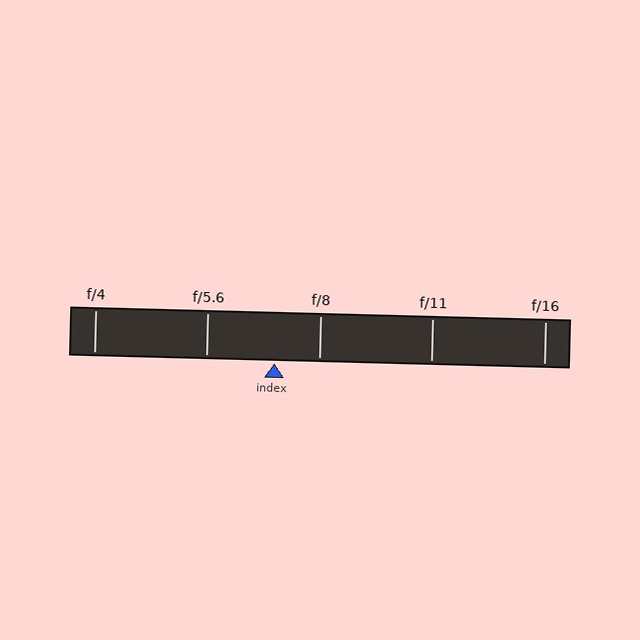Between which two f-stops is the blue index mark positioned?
The index mark is between f/5.6 and f/8.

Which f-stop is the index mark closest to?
The index mark is closest to f/8.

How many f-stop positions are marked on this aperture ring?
There are 5 f-stop positions marked.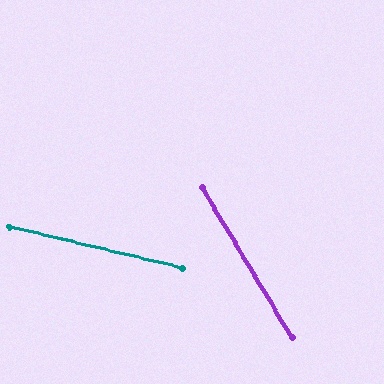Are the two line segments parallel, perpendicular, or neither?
Neither parallel nor perpendicular — they differ by about 46°.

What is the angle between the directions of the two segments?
Approximately 46 degrees.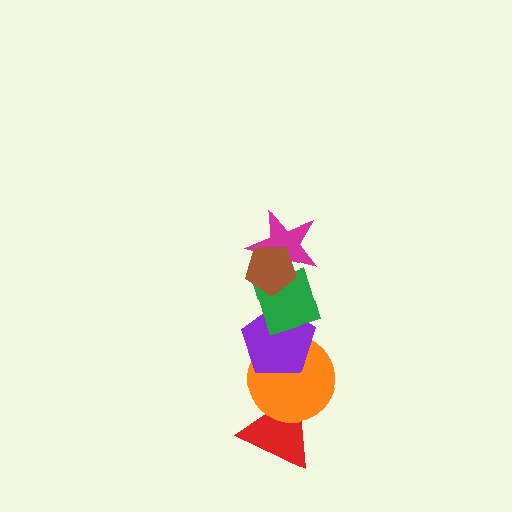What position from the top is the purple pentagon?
The purple pentagon is 4th from the top.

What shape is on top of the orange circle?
The purple pentagon is on top of the orange circle.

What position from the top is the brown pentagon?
The brown pentagon is 1st from the top.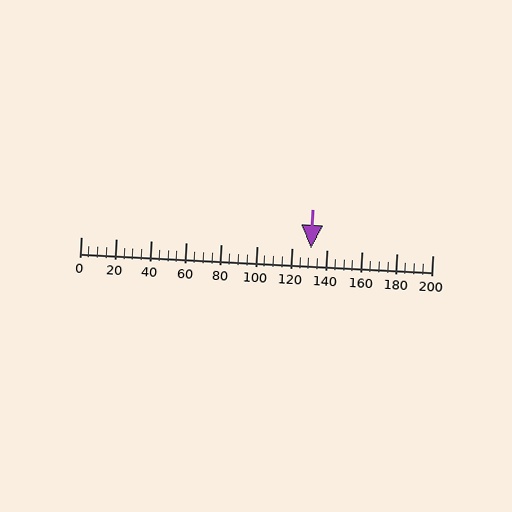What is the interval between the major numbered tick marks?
The major tick marks are spaced 20 units apart.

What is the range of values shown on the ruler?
The ruler shows values from 0 to 200.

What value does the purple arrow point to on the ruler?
The purple arrow points to approximately 131.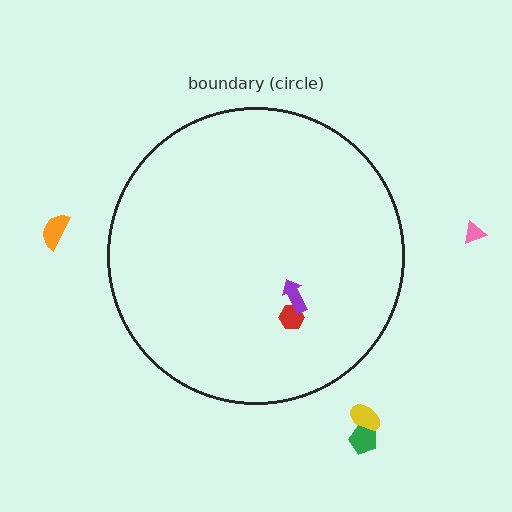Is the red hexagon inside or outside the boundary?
Inside.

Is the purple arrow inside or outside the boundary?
Inside.